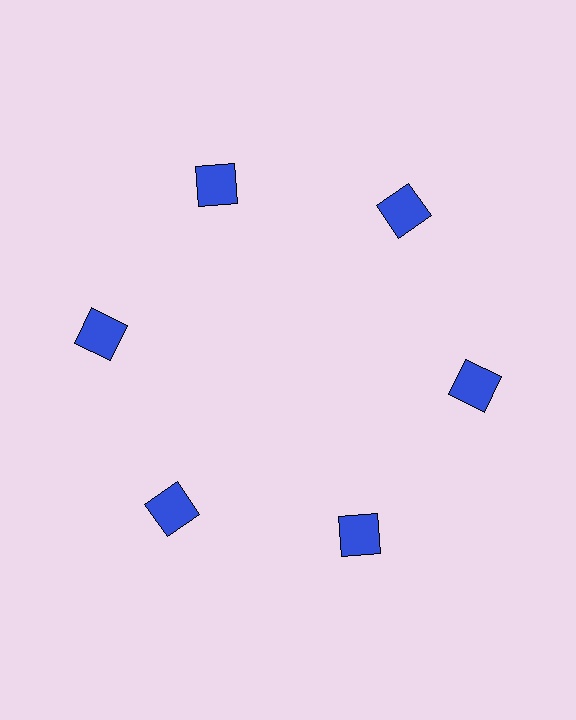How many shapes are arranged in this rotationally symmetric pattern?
There are 6 shapes, arranged in 6 groups of 1.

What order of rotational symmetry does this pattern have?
This pattern has 6-fold rotational symmetry.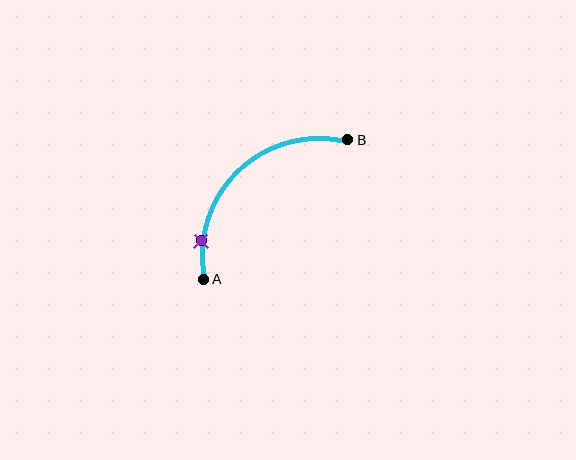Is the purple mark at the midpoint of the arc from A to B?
No. The purple mark lies on the arc but is closer to endpoint A. The arc midpoint would be at the point on the curve equidistant along the arc from both A and B.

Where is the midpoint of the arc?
The arc midpoint is the point on the curve farthest from the straight line joining A and B. It sits above and to the left of that line.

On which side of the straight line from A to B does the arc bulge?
The arc bulges above and to the left of the straight line connecting A and B.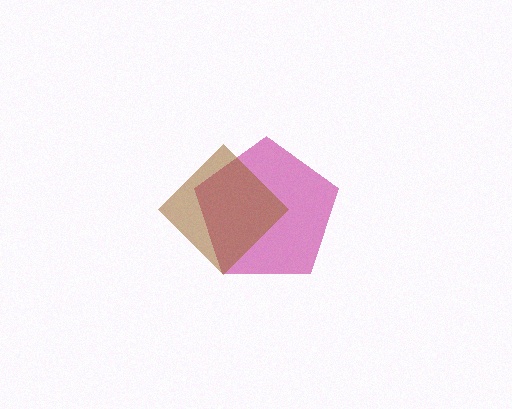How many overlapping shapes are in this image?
There are 2 overlapping shapes in the image.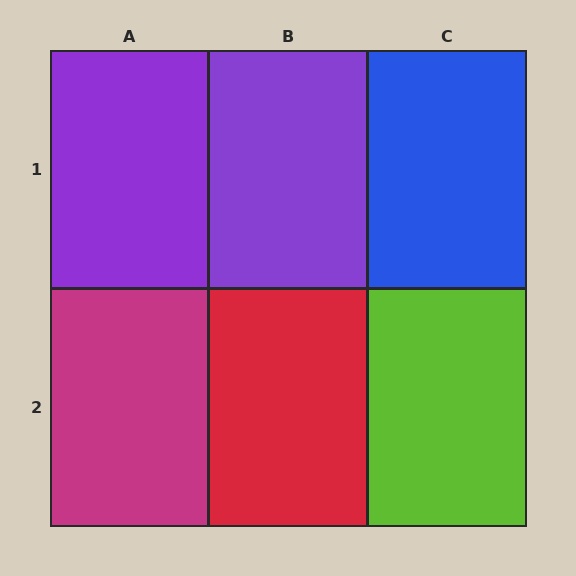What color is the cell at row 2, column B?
Red.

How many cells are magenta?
1 cell is magenta.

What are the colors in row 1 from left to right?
Purple, purple, blue.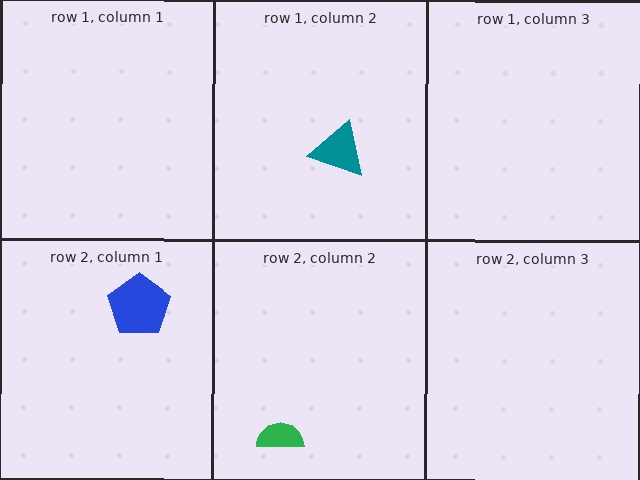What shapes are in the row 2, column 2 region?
The green semicircle.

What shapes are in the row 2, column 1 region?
The blue pentagon.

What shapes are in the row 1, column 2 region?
The teal triangle.